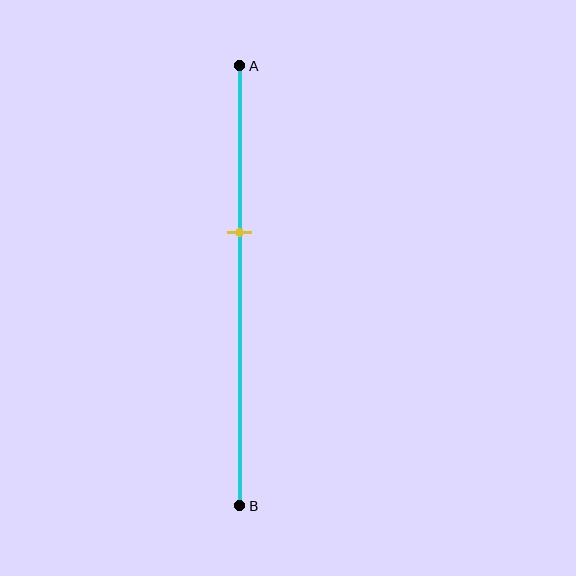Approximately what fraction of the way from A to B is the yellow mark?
The yellow mark is approximately 40% of the way from A to B.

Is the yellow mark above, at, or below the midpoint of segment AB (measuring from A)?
The yellow mark is above the midpoint of segment AB.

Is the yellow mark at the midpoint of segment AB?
No, the mark is at about 40% from A, not at the 50% midpoint.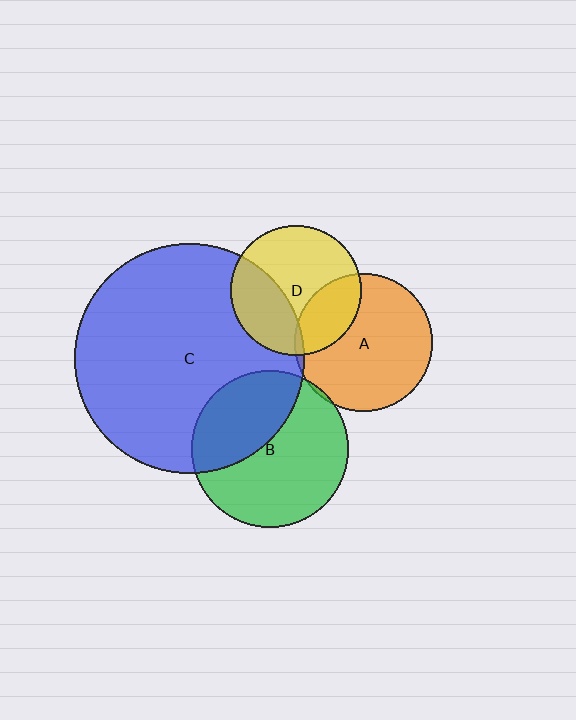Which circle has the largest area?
Circle C (blue).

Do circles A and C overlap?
Yes.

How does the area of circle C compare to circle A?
Approximately 2.8 times.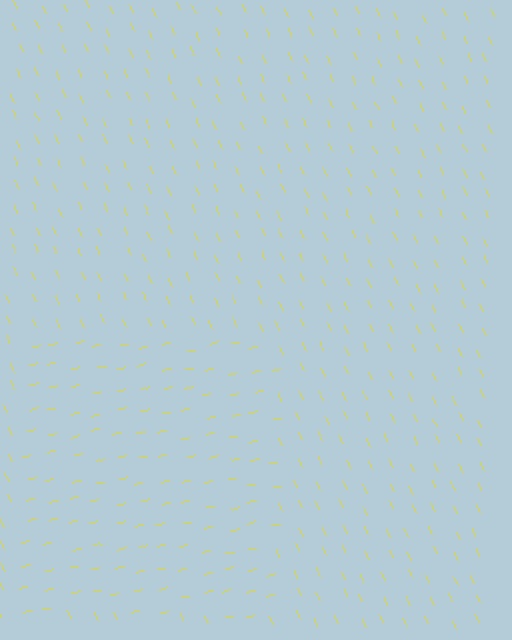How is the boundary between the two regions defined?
The boundary is defined purely by a change in line orientation (approximately 77 degrees difference). All lines are the same color and thickness.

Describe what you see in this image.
The image is filled with small yellow line segments. A rectangle region in the image has lines oriented differently from the surrounding lines, creating a visible texture boundary.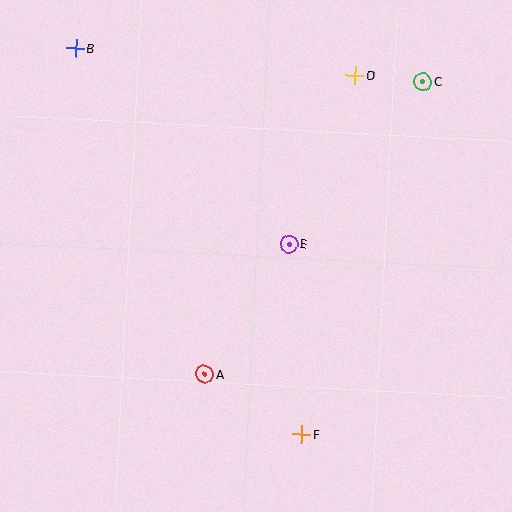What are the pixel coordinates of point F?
Point F is at (302, 434).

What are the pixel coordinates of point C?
Point C is at (423, 82).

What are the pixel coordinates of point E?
Point E is at (289, 244).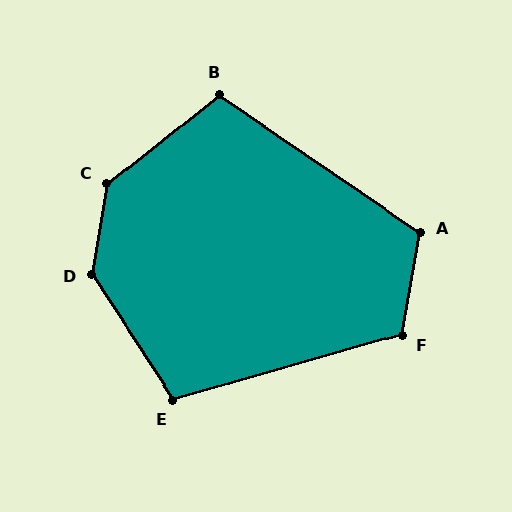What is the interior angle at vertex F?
Approximately 116 degrees (obtuse).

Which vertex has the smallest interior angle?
B, at approximately 107 degrees.